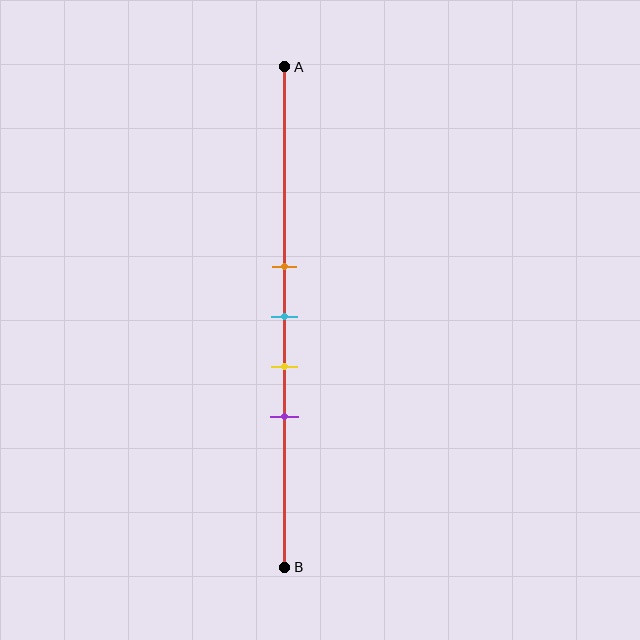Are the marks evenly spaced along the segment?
Yes, the marks are approximately evenly spaced.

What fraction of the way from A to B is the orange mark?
The orange mark is approximately 40% (0.4) of the way from A to B.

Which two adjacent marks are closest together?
The orange and cyan marks are the closest adjacent pair.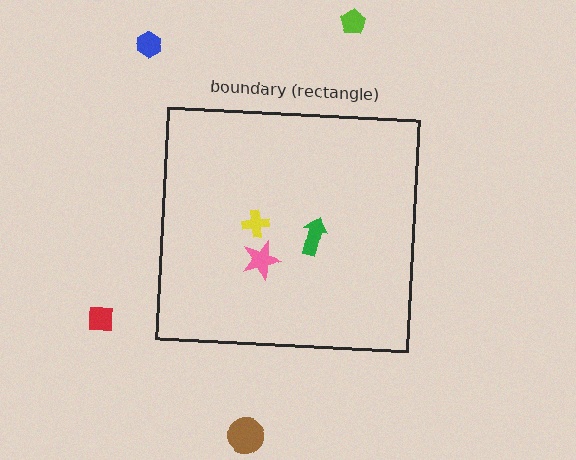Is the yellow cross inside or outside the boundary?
Inside.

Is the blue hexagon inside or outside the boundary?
Outside.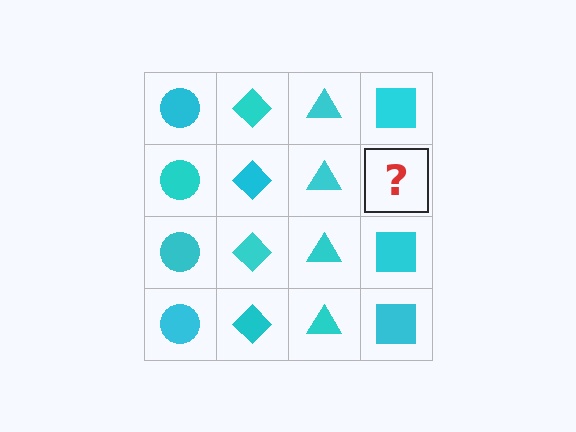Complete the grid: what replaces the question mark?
The question mark should be replaced with a cyan square.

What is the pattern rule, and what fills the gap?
The rule is that each column has a consistent shape. The gap should be filled with a cyan square.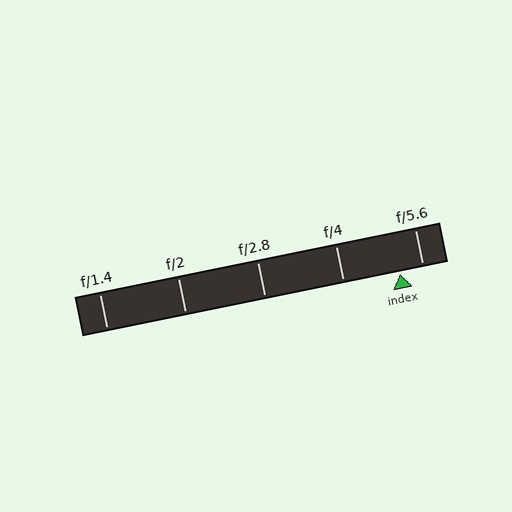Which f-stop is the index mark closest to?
The index mark is closest to f/5.6.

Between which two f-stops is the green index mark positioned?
The index mark is between f/4 and f/5.6.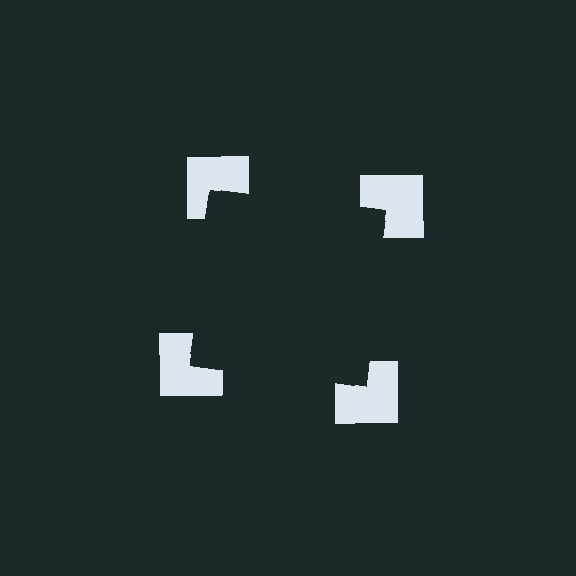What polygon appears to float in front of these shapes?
An illusory square — its edges are inferred from the aligned wedge cuts in the notched squares, not physically drawn.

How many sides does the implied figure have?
4 sides.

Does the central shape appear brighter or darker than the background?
It typically appears slightly darker than the background, even though no actual brightness change is drawn.